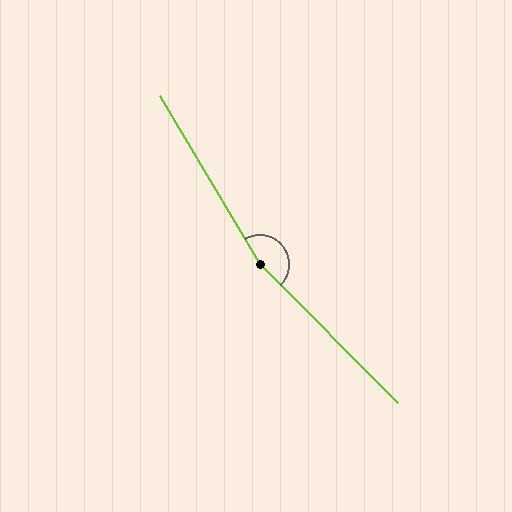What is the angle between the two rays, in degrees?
Approximately 166 degrees.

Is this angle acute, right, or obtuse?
It is obtuse.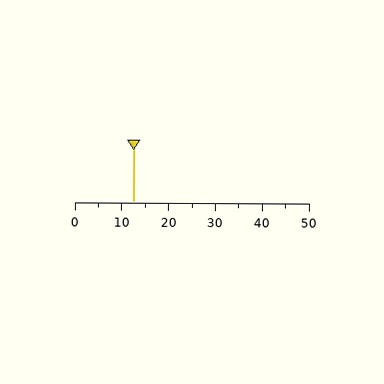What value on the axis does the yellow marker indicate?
The marker indicates approximately 12.5.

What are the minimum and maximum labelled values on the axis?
The axis runs from 0 to 50.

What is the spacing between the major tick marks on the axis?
The major ticks are spaced 10 apart.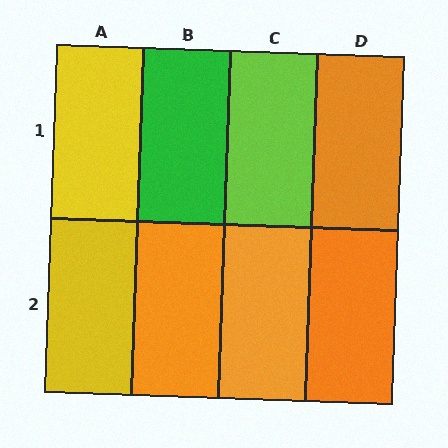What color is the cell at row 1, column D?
Orange.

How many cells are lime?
1 cell is lime.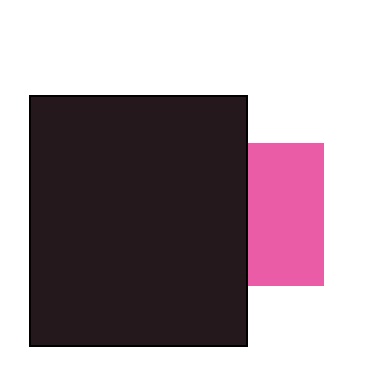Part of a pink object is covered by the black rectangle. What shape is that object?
It is a square.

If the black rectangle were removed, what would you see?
You would see the complete pink square.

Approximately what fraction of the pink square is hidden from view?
Roughly 46% of the pink square is hidden behind the black rectangle.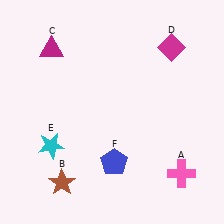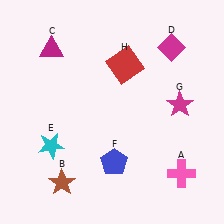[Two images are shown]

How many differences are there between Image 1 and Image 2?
There are 2 differences between the two images.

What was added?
A magenta star (G), a red square (H) were added in Image 2.